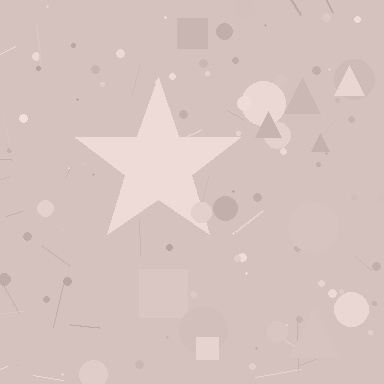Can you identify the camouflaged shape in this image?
The camouflaged shape is a star.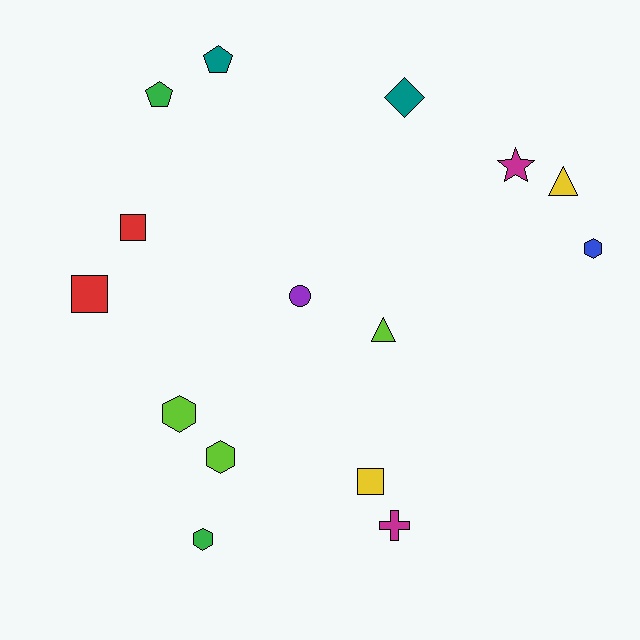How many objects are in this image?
There are 15 objects.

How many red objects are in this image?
There are 2 red objects.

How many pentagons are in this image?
There are 2 pentagons.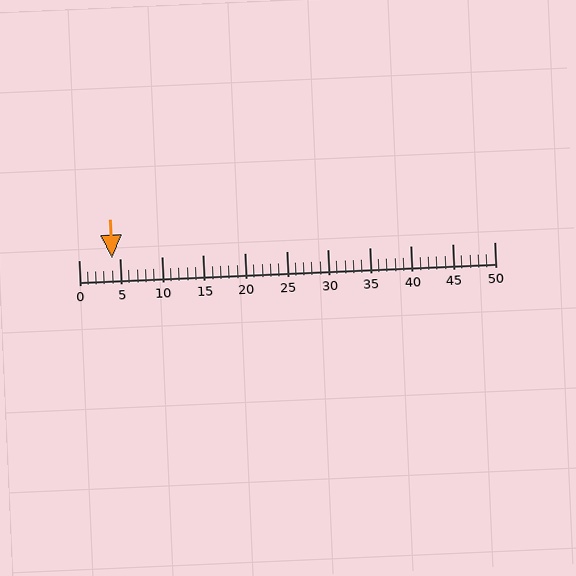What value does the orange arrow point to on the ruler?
The orange arrow points to approximately 4.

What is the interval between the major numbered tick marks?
The major tick marks are spaced 5 units apart.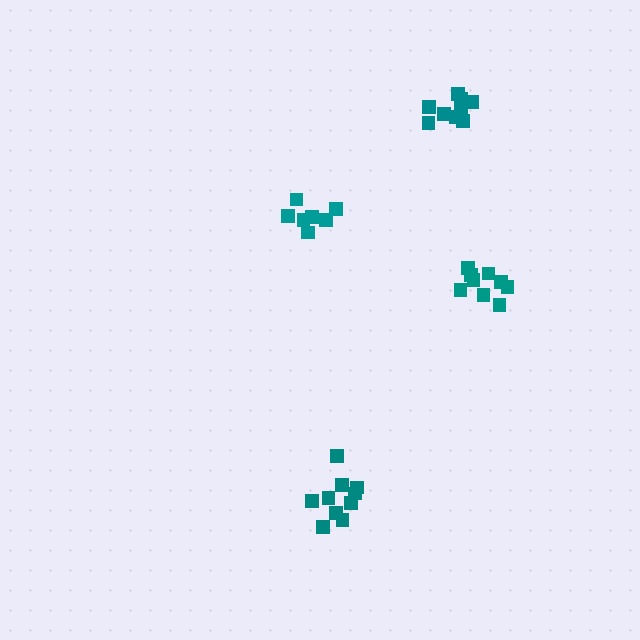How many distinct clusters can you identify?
There are 4 distinct clusters.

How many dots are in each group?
Group 1: 7 dots, Group 2: 9 dots, Group 3: 10 dots, Group 4: 9 dots (35 total).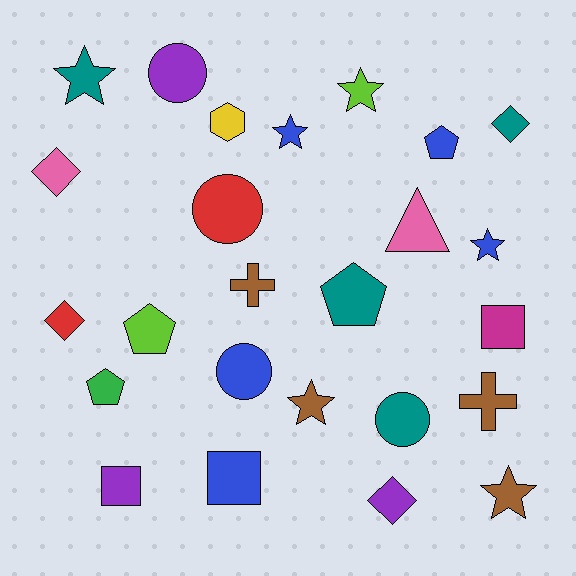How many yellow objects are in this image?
There is 1 yellow object.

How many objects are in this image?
There are 25 objects.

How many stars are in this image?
There are 6 stars.